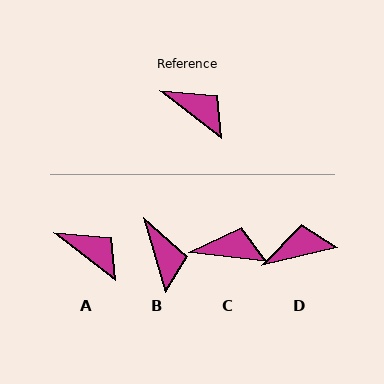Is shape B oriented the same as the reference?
No, it is off by about 37 degrees.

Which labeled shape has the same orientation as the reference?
A.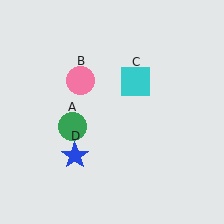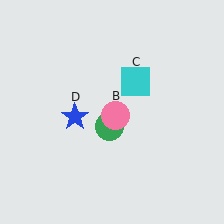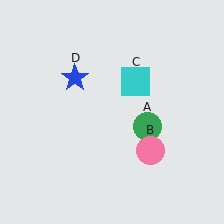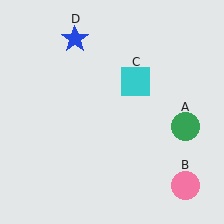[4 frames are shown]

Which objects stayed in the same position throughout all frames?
Cyan square (object C) remained stationary.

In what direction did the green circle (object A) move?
The green circle (object A) moved right.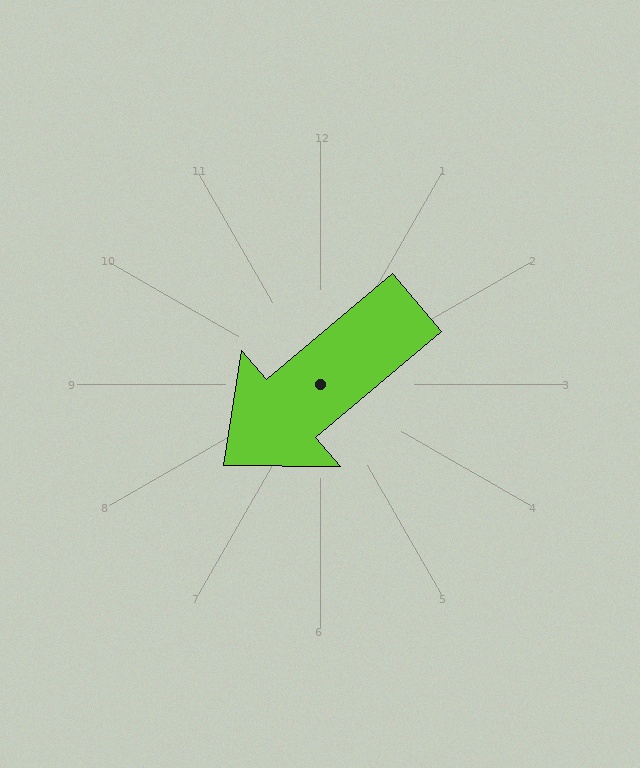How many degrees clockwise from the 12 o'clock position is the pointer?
Approximately 230 degrees.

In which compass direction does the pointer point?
Southwest.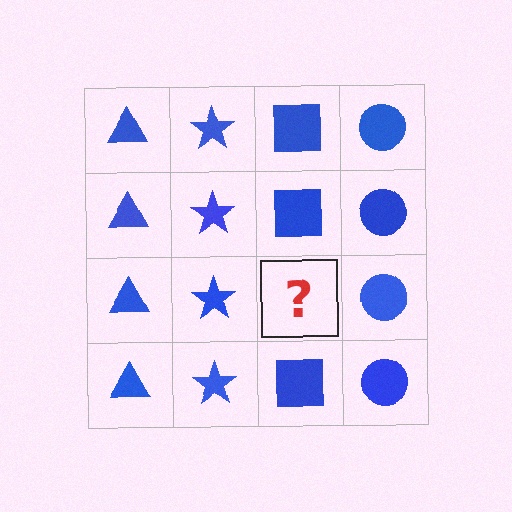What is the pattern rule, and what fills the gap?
The rule is that each column has a consistent shape. The gap should be filled with a blue square.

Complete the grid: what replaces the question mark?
The question mark should be replaced with a blue square.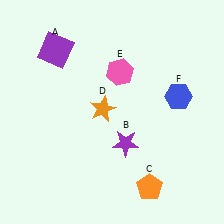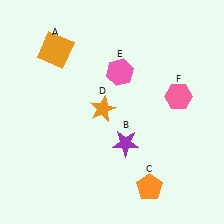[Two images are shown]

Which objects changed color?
A changed from purple to orange. F changed from blue to pink.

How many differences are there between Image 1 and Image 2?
There are 2 differences between the two images.